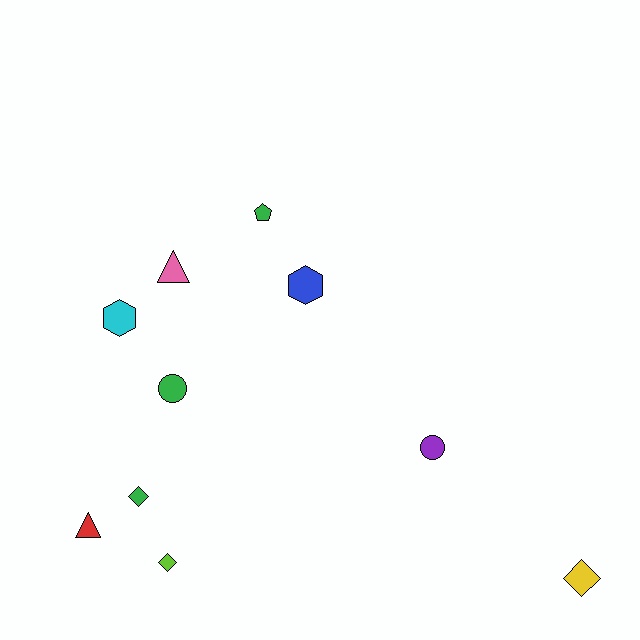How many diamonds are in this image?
There are 3 diamonds.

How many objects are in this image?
There are 10 objects.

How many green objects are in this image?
There are 3 green objects.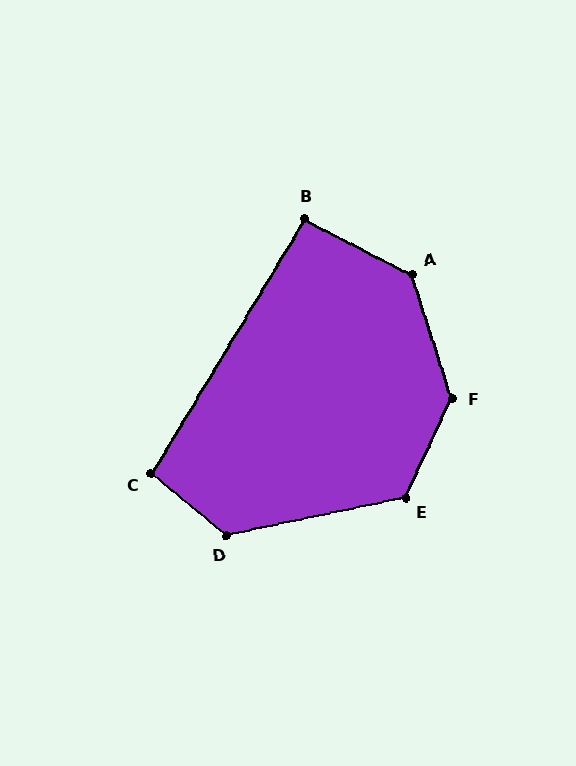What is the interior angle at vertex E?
Approximately 127 degrees (obtuse).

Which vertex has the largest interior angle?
F, at approximately 137 degrees.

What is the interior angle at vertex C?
Approximately 98 degrees (obtuse).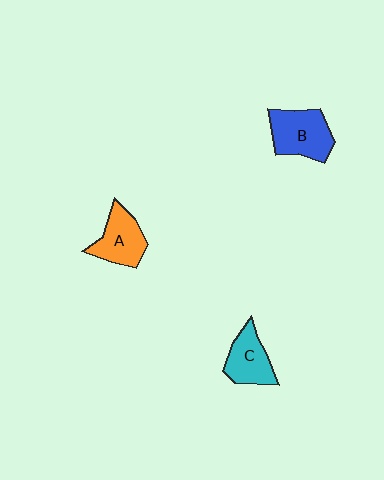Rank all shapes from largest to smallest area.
From largest to smallest: B (blue), A (orange), C (cyan).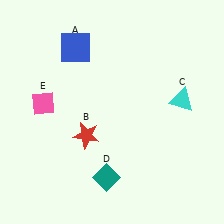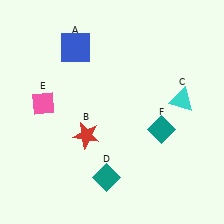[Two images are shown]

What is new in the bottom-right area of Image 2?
A teal diamond (F) was added in the bottom-right area of Image 2.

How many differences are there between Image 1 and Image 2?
There is 1 difference between the two images.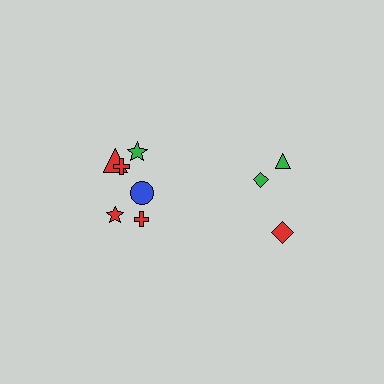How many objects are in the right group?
There are 3 objects.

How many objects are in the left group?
There are 6 objects.